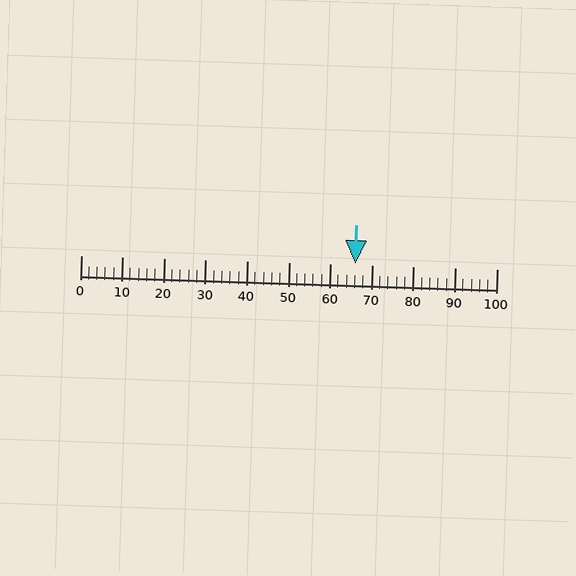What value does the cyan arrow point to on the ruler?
The cyan arrow points to approximately 66.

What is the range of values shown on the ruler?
The ruler shows values from 0 to 100.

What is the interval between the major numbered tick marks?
The major tick marks are spaced 10 units apart.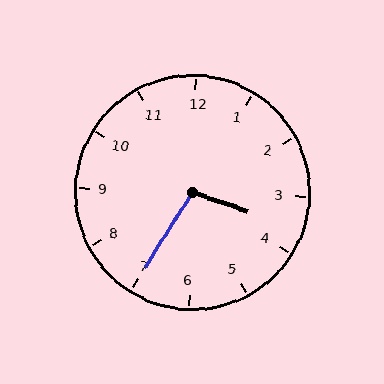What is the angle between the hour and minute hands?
Approximately 102 degrees.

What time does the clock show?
3:35.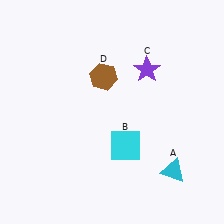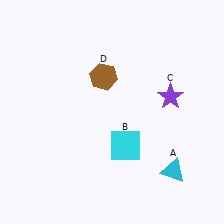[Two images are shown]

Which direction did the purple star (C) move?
The purple star (C) moved down.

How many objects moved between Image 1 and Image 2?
1 object moved between the two images.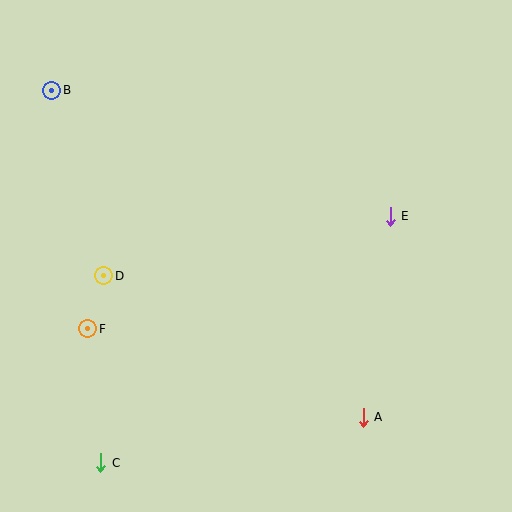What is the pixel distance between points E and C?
The distance between E and C is 380 pixels.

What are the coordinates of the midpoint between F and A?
The midpoint between F and A is at (225, 373).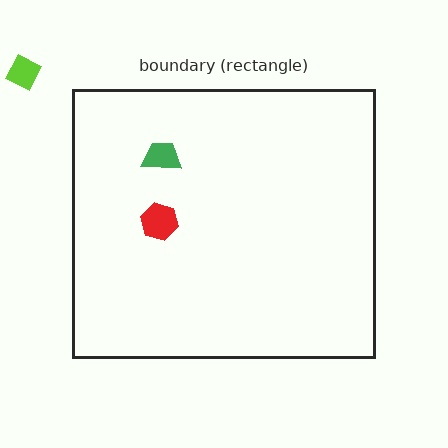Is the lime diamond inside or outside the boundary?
Outside.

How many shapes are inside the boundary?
2 inside, 1 outside.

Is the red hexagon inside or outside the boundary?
Inside.